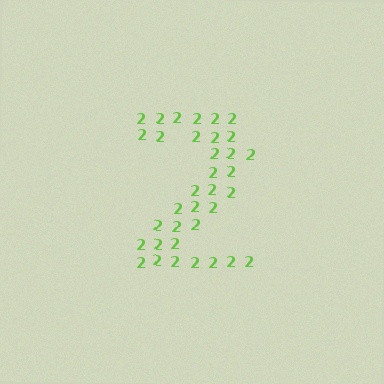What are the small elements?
The small elements are digit 2's.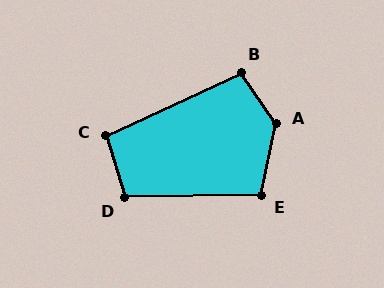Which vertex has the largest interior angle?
A, at approximately 134 degrees.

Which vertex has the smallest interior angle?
C, at approximately 98 degrees.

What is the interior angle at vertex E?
Approximately 103 degrees (obtuse).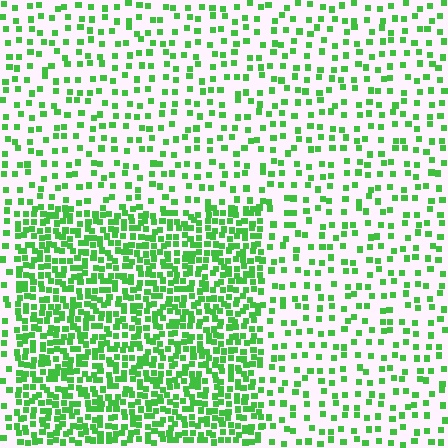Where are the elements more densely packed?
The elements are more densely packed inside the rectangle boundary.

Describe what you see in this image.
The image contains small green elements arranged at two different densities. A rectangle-shaped region is visible where the elements are more densely packed than the surrounding area.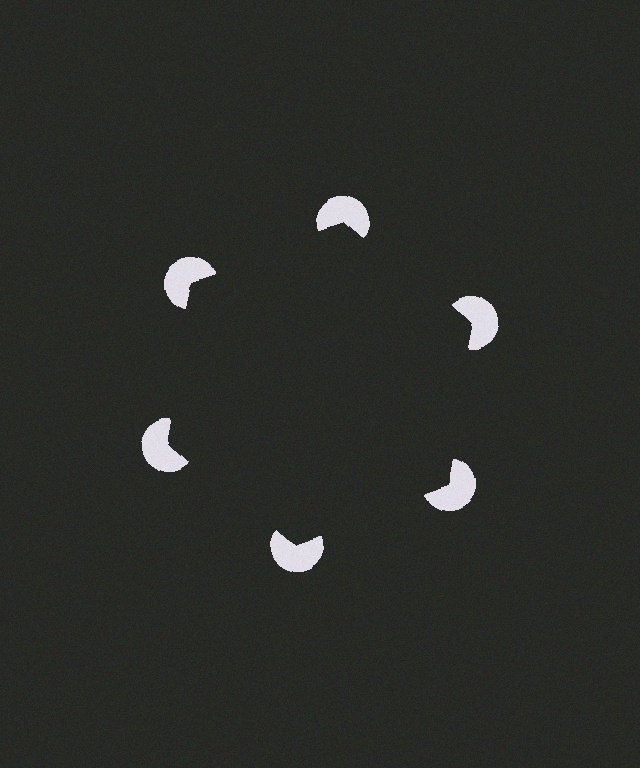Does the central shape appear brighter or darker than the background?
It typically appears slightly darker than the background, even though no actual brightness change is drawn.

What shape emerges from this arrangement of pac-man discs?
An illusory hexagon — its edges are inferred from the aligned wedge cuts in the pac-man discs, not physically drawn.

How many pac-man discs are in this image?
There are 6 — one at each vertex of the illusory hexagon.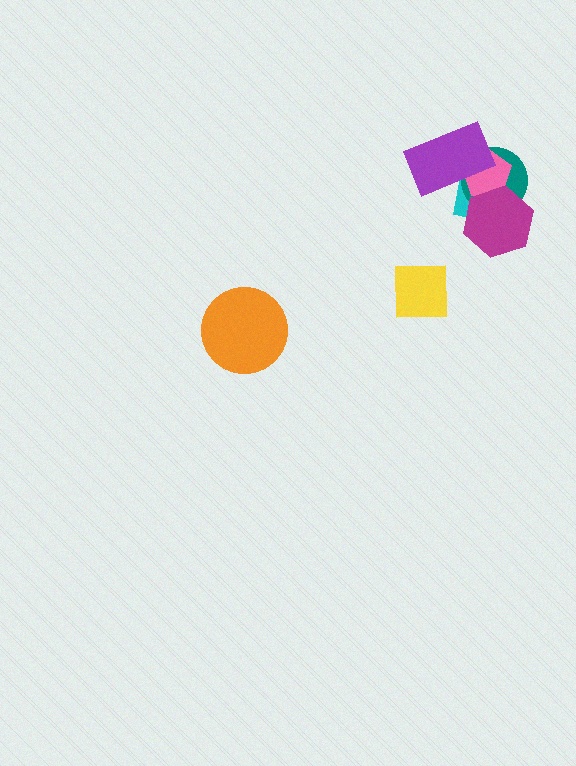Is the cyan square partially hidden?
Yes, it is partially covered by another shape.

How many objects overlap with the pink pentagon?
4 objects overlap with the pink pentagon.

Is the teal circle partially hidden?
Yes, it is partially covered by another shape.